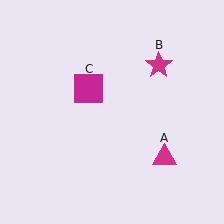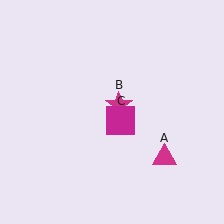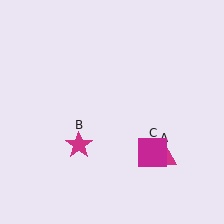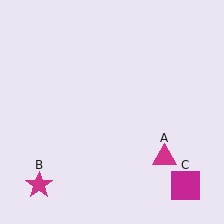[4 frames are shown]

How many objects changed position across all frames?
2 objects changed position: magenta star (object B), magenta square (object C).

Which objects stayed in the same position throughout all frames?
Magenta triangle (object A) remained stationary.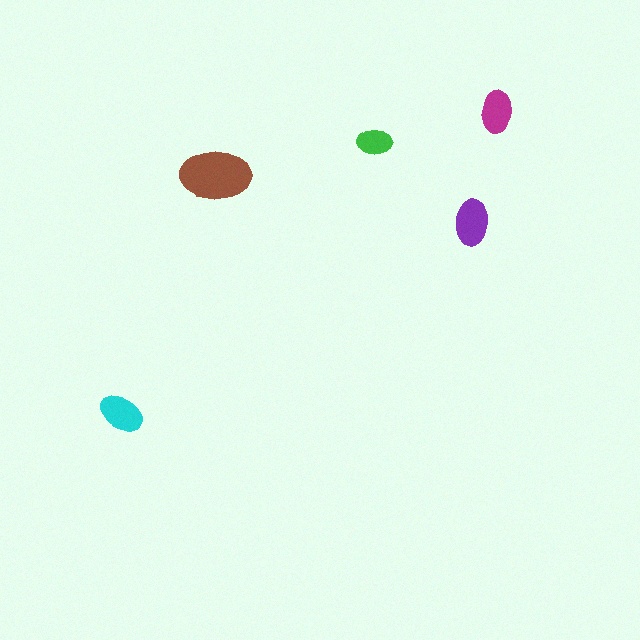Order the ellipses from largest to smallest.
the brown one, the purple one, the cyan one, the magenta one, the green one.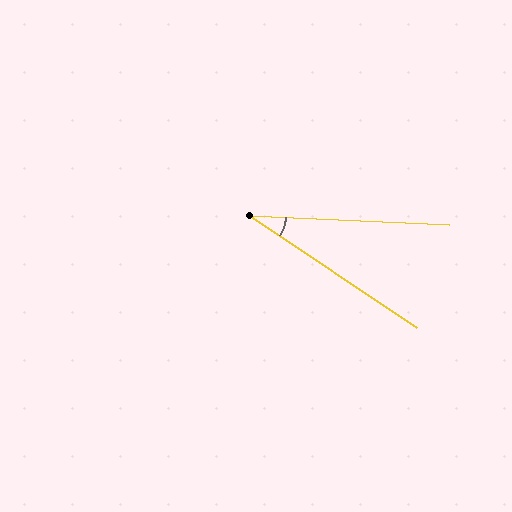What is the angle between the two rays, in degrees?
Approximately 31 degrees.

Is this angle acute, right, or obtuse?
It is acute.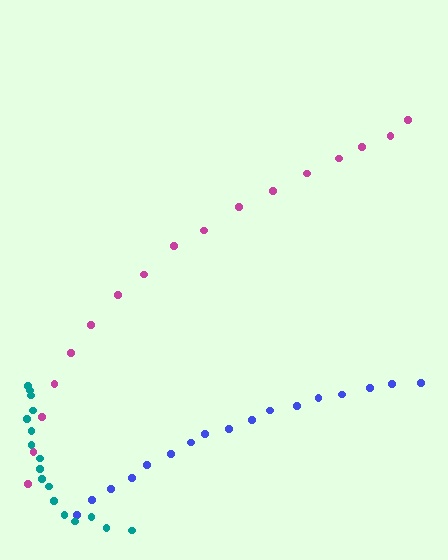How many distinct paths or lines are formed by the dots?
There are 3 distinct paths.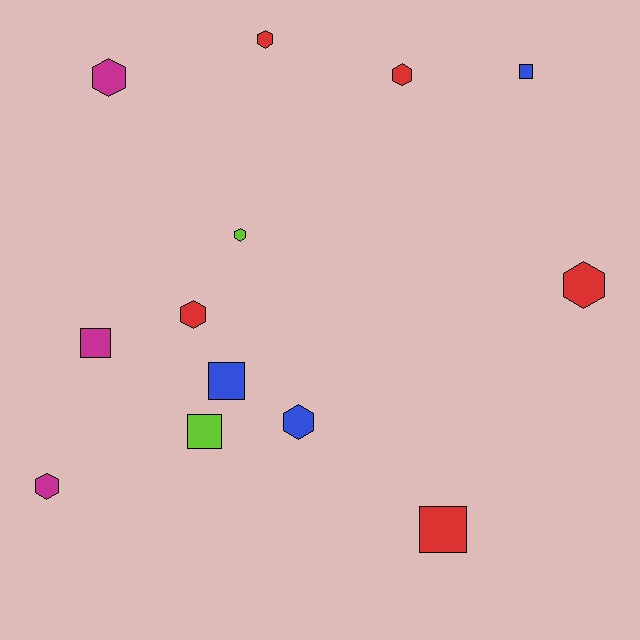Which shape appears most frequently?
Hexagon, with 8 objects.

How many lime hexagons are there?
There is 1 lime hexagon.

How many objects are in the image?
There are 13 objects.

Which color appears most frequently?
Red, with 5 objects.